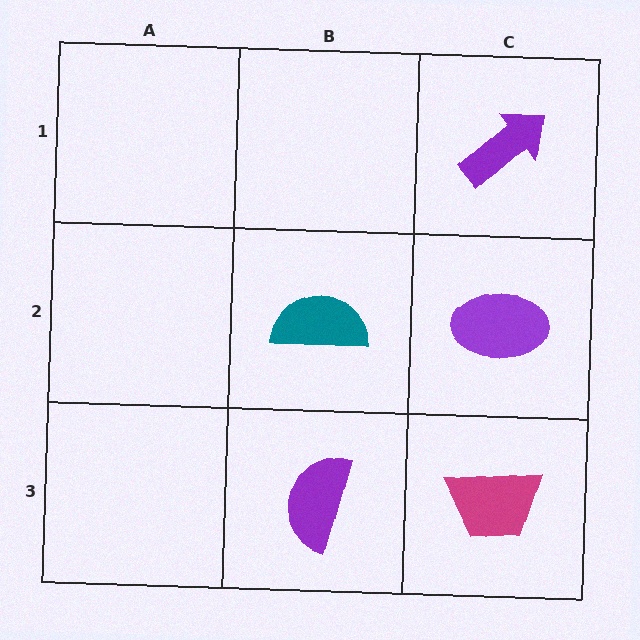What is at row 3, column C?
A magenta trapezoid.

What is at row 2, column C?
A purple ellipse.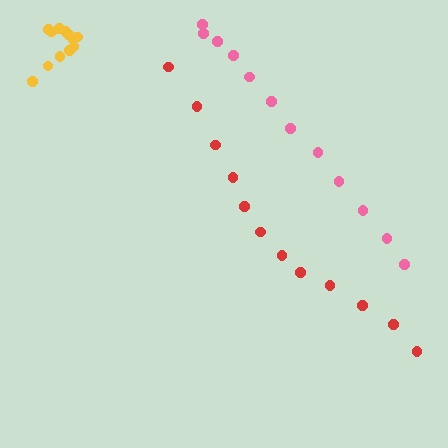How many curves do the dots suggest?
There are 3 distinct paths.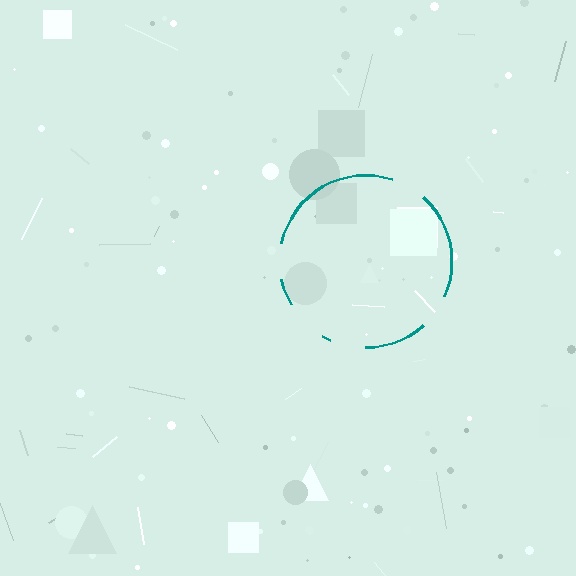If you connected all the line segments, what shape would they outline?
They would outline a circle.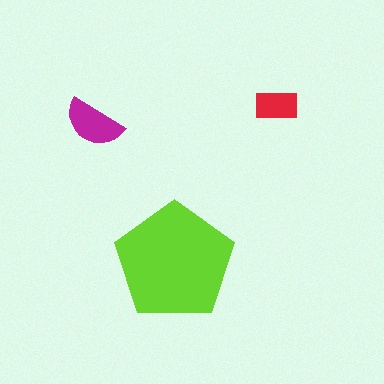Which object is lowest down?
The lime pentagon is bottommost.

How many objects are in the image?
There are 3 objects in the image.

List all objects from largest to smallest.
The lime pentagon, the magenta semicircle, the red rectangle.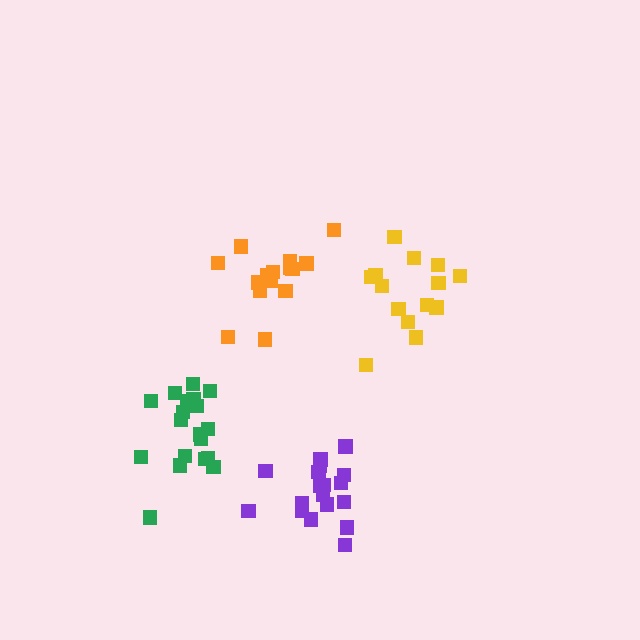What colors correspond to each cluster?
The clusters are colored: purple, yellow, green, orange.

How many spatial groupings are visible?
There are 4 spatial groupings.